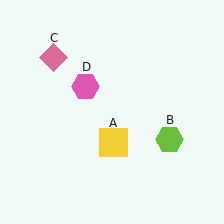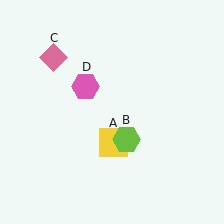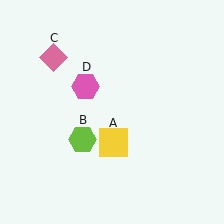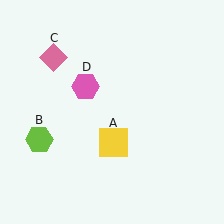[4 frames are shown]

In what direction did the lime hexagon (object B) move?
The lime hexagon (object B) moved left.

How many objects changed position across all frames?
1 object changed position: lime hexagon (object B).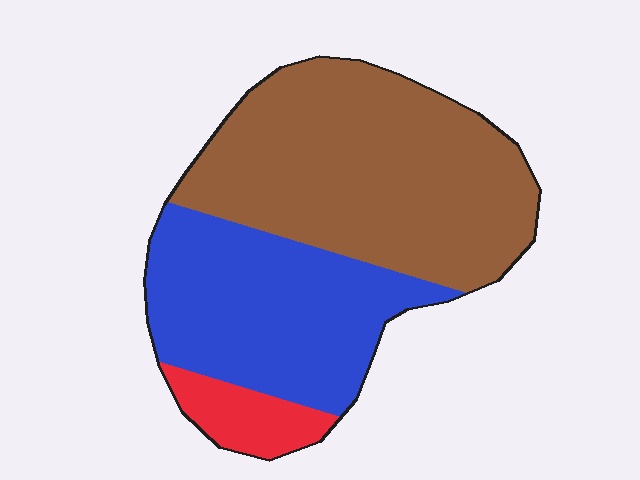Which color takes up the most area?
Brown, at roughly 55%.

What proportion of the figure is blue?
Blue takes up about three eighths (3/8) of the figure.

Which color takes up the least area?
Red, at roughly 10%.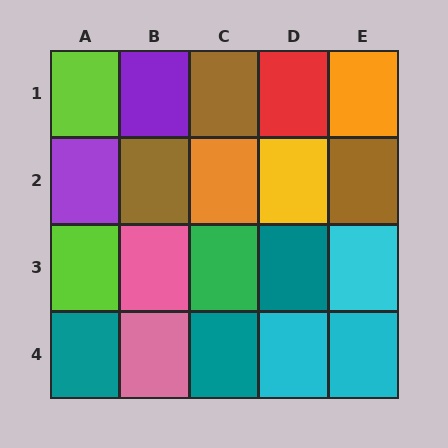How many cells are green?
1 cell is green.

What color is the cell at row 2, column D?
Yellow.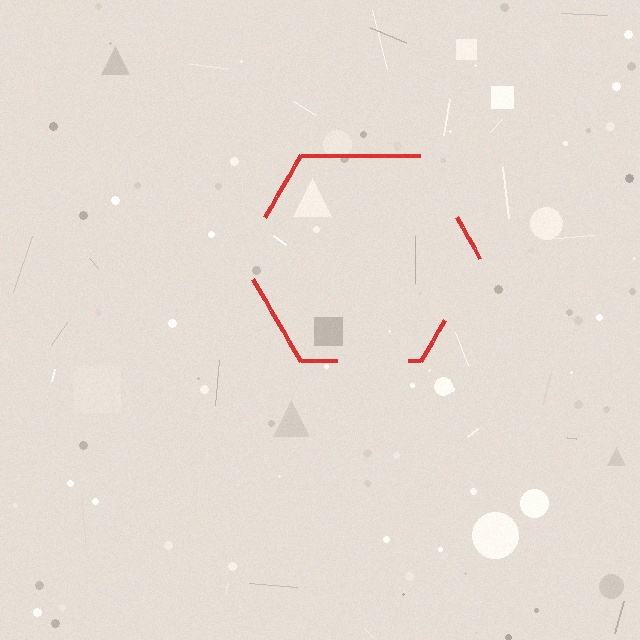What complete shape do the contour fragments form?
The contour fragments form a hexagon.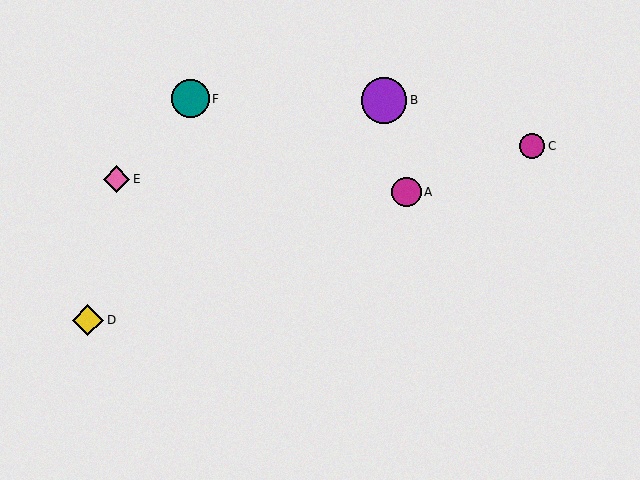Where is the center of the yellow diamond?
The center of the yellow diamond is at (88, 320).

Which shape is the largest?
The purple circle (labeled B) is the largest.